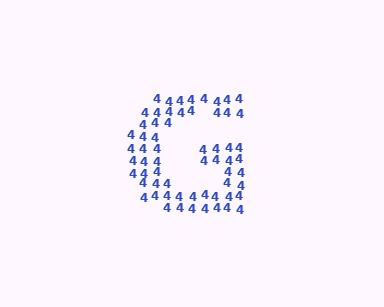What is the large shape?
The large shape is the letter G.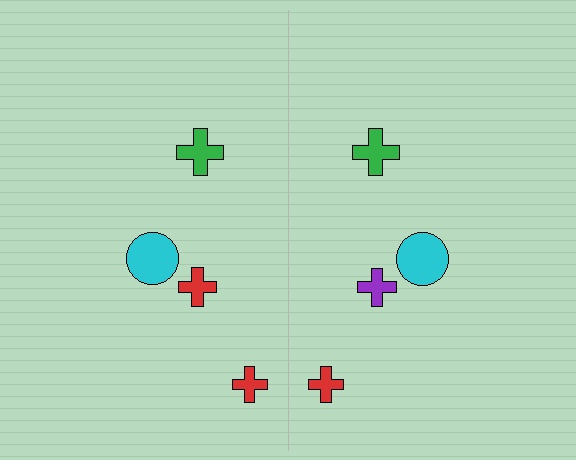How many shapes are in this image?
There are 8 shapes in this image.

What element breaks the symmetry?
The purple cross on the right side breaks the symmetry — its mirror counterpart is red.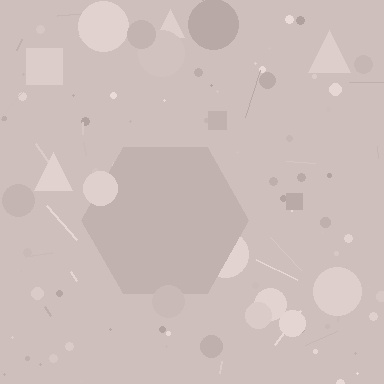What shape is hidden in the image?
A hexagon is hidden in the image.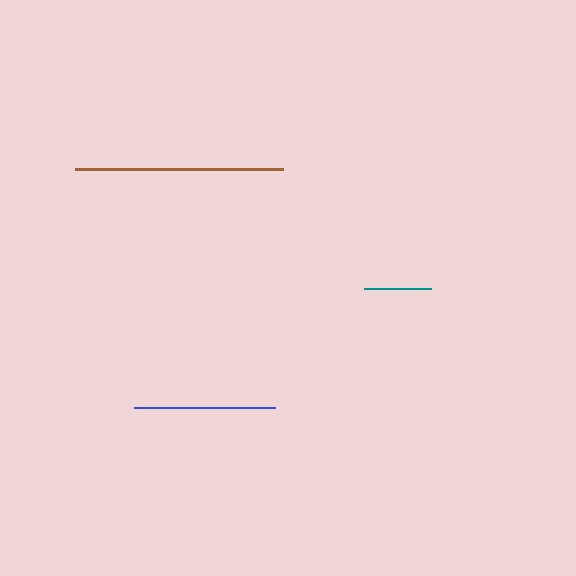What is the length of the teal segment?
The teal segment is approximately 67 pixels long.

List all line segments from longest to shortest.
From longest to shortest: brown, blue, teal.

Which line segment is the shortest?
The teal line is the shortest at approximately 67 pixels.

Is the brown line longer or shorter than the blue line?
The brown line is longer than the blue line.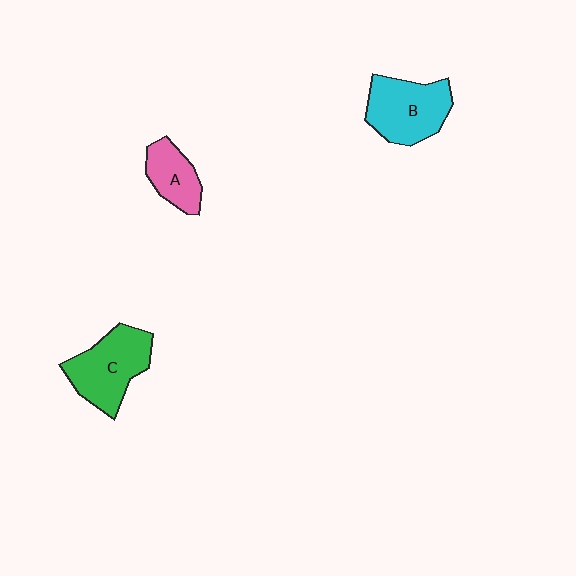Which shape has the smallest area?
Shape A (pink).